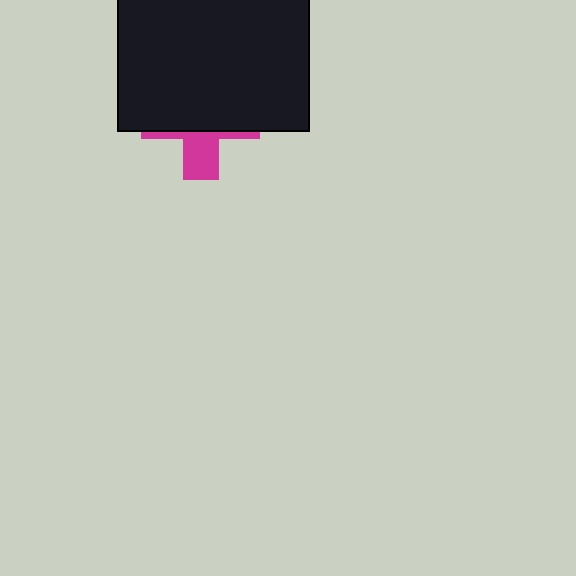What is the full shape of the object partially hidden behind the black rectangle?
The partially hidden object is a magenta cross.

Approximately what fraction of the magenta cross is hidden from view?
Roughly 68% of the magenta cross is hidden behind the black rectangle.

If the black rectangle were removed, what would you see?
You would see the complete magenta cross.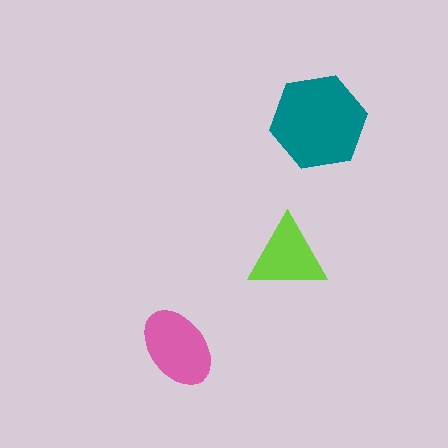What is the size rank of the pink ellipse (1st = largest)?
2nd.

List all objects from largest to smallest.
The teal hexagon, the pink ellipse, the lime triangle.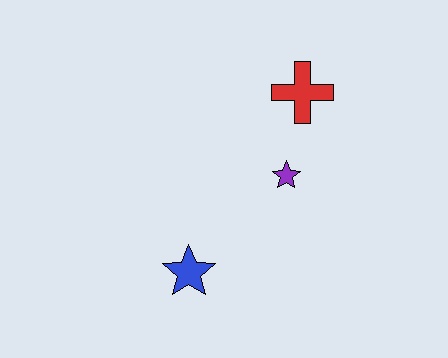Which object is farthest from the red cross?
The blue star is farthest from the red cross.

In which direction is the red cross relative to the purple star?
The red cross is above the purple star.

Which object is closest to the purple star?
The red cross is closest to the purple star.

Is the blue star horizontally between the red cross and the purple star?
No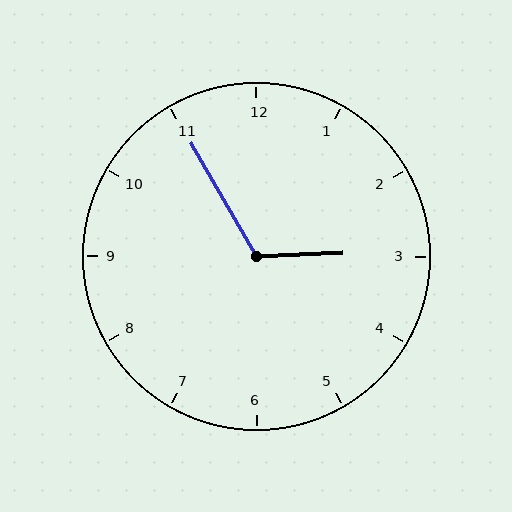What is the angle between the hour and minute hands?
Approximately 118 degrees.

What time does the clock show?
2:55.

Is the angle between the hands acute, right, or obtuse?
It is obtuse.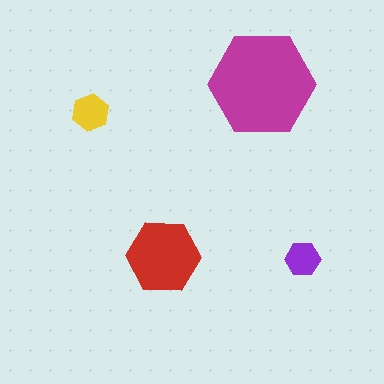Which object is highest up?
The magenta hexagon is topmost.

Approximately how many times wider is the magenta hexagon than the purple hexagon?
About 3 times wider.